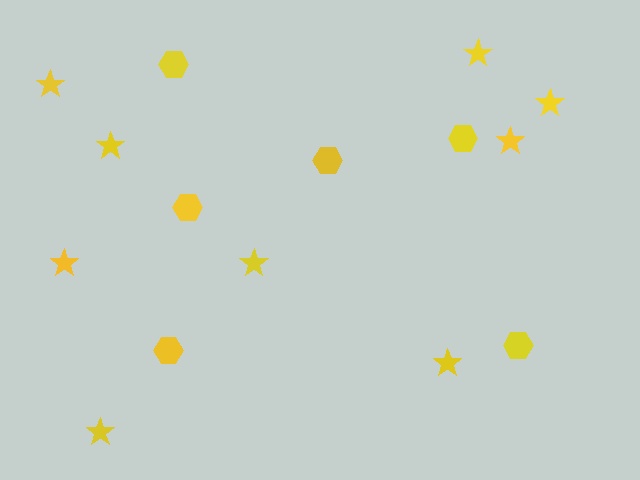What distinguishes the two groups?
There are 2 groups: one group of stars (9) and one group of hexagons (6).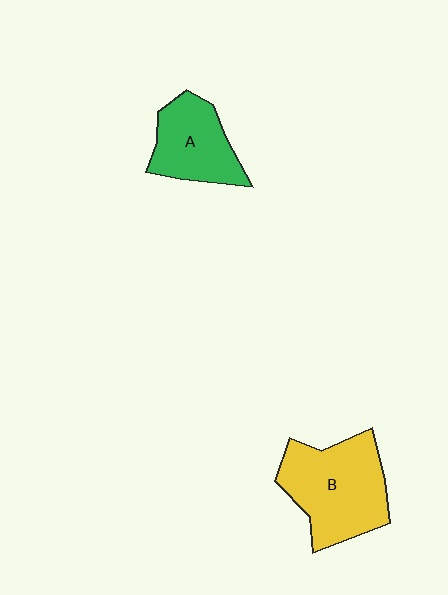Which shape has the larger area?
Shape B (yellow).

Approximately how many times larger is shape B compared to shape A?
Approximately 1.5 times.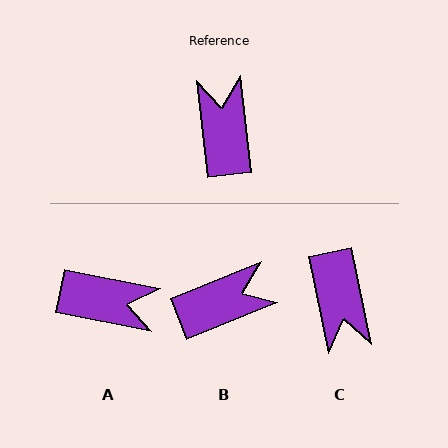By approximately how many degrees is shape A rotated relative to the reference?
Approximately 108 degrees clockwise.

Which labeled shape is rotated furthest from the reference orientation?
C, about 175 degrees away.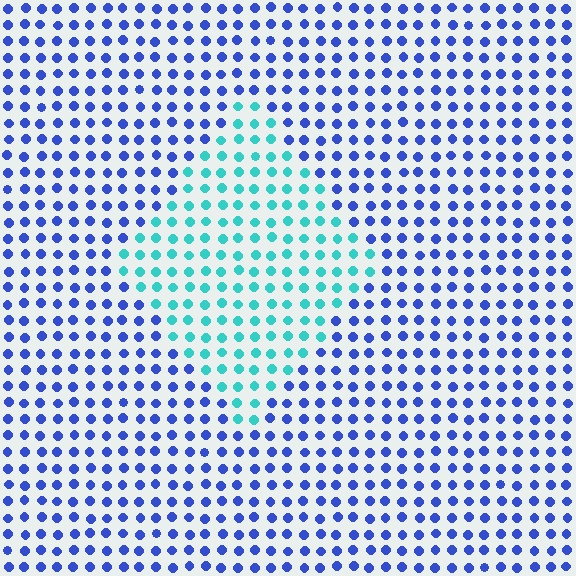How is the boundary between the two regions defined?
The boundary is defined purely by a slight shift in hue (about 54 degrees). Spacing, size, and orientation are identical on both sides.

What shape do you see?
I see a diamond.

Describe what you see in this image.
The image is filled with small blue elements in a uniform arrangement. A diamond-shaped region is visible where the elements are tinted to a slightly different hue, forming a subtle color boundary.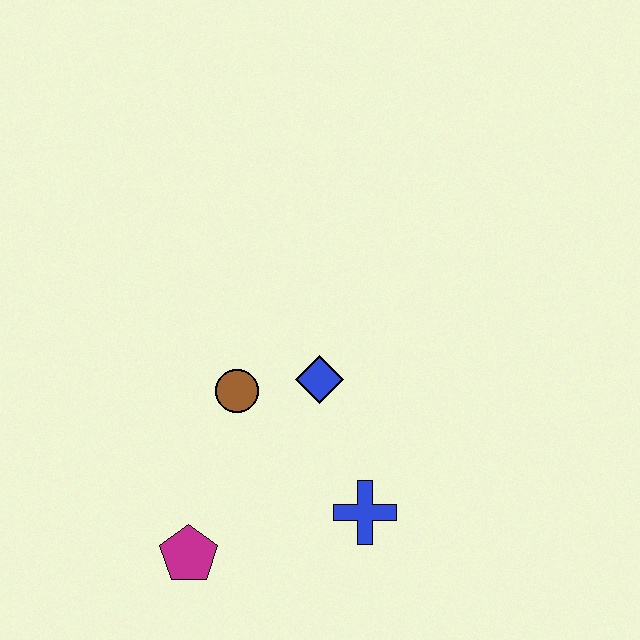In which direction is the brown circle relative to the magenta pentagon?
The brown circle is above the magenta pentagon.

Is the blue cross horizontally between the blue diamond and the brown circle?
No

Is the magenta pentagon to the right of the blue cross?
No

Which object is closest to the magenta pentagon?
The brown circle is closest to the magenta pentagon.